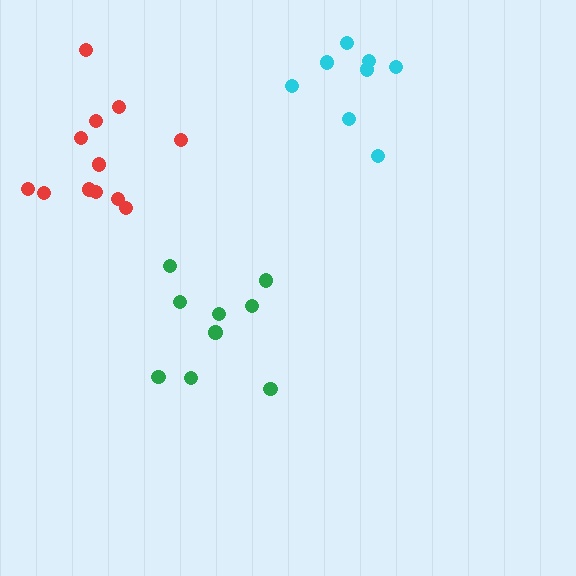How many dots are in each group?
Group 1: 8 dots, Group 2: 12 dots, Group 3: 9 dots (29 total).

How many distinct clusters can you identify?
There are 3 distinct clusters.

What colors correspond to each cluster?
The clusters are colored: cyan, red, green.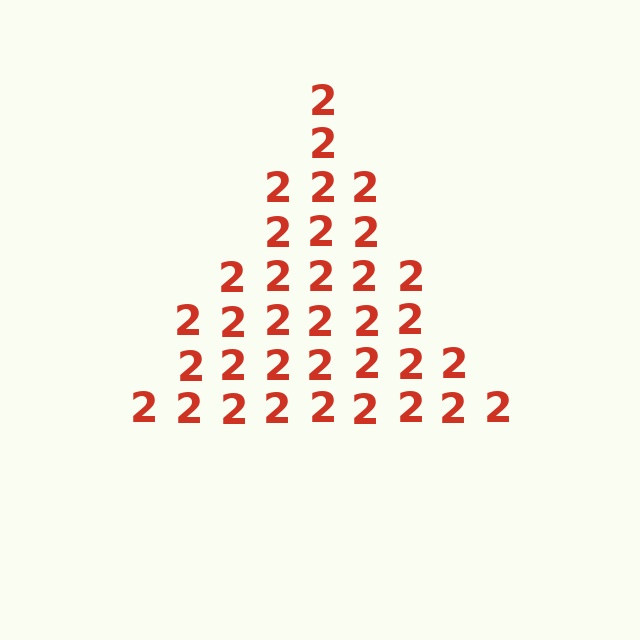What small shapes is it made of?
It is made of small digit 2's.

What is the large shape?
The large shape is a triangle.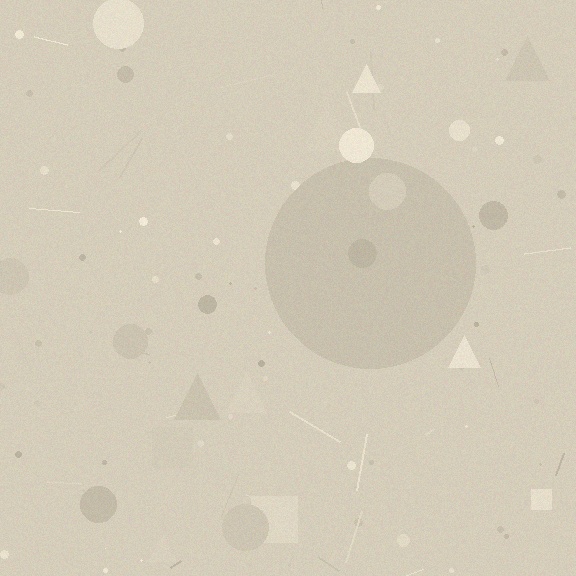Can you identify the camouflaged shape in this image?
The camouflaged shape is a circle.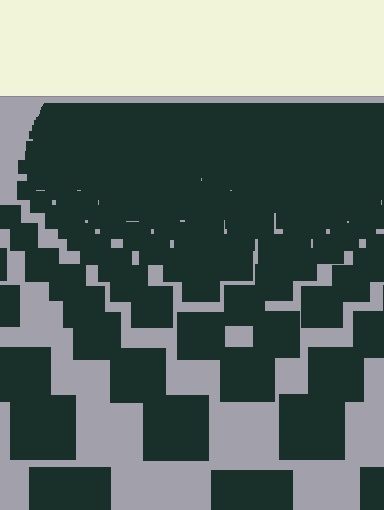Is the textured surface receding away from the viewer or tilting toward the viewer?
The surface is receding away from the viewer. Texture elements get smaller and denser toward the top.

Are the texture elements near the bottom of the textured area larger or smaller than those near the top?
Larger. Near the bottom, elements are closer to the viewer and appear at a bigger on-screen size.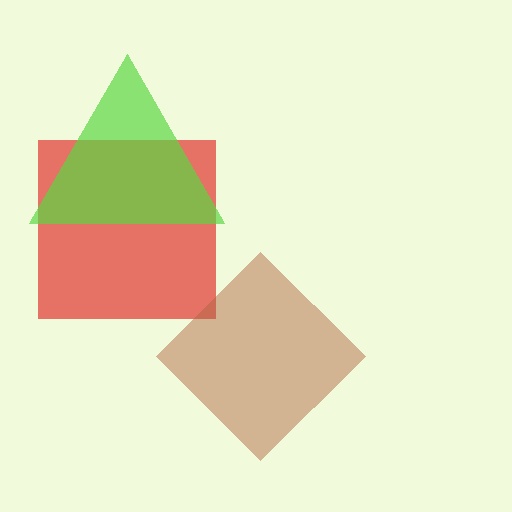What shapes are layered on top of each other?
The layered shapes are: a red square, a lime triangle, a brown diamond.